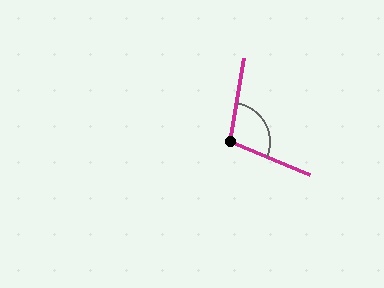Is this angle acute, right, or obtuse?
It is obtuse.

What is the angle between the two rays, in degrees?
Approximately 103 degrees.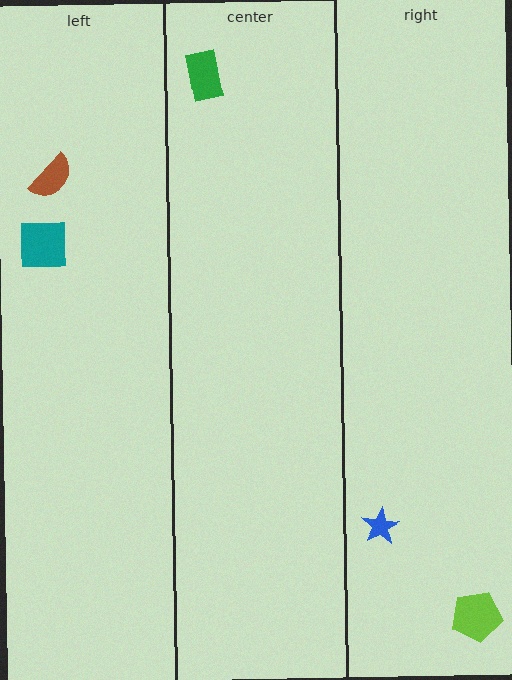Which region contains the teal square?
The left region.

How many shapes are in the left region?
2.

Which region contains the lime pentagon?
The right region.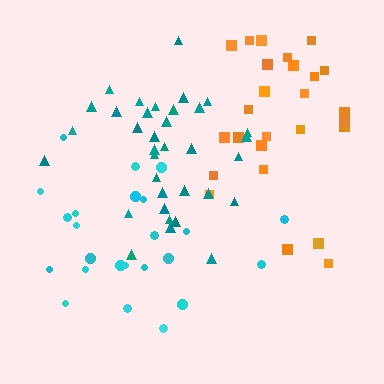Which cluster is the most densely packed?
Teal.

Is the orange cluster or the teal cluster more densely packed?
Teal.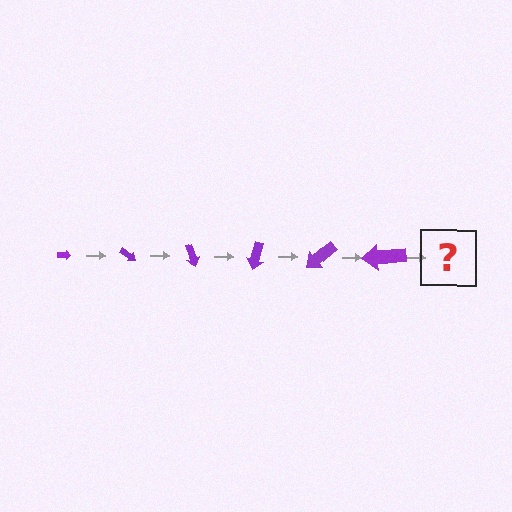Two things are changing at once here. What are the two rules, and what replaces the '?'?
The two rules are that the arrow grows larger each step and it rotates 35 degrees each step. The '?' should be an arrow, larger than the previous one and rotated 210 degrees from the start.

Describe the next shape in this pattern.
It should be an arrow, larger than the previous one and rotated 210 degrees from the start.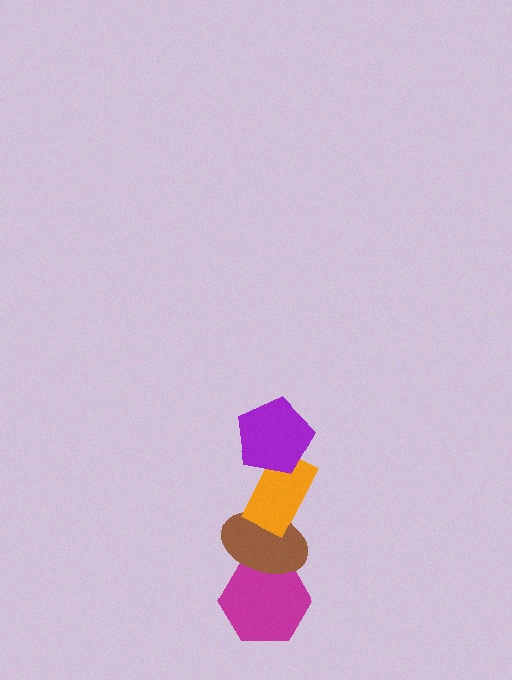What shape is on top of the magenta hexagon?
The brown ellipse is on top of the magenta hexagon.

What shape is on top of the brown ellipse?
The orange rectangle is on top of the brown ellipse.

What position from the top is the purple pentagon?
The purple pentagon is 1st from the top.